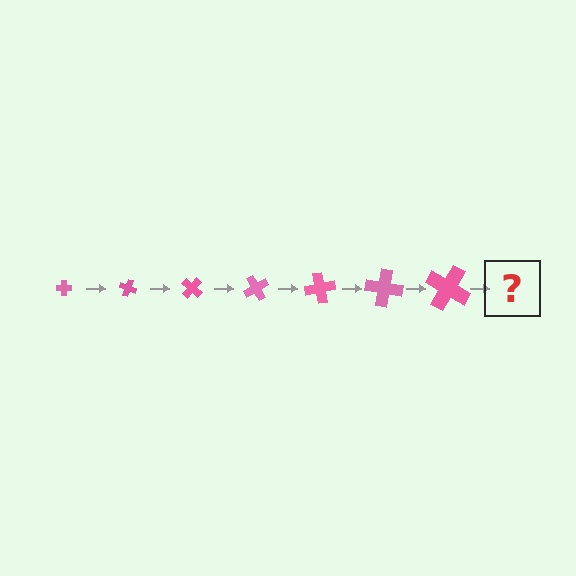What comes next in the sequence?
The next element should be a cross, larger than the previous one and rotated 140 degrees from the start.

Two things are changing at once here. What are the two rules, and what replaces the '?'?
The two rules are that the cross grows larger each step and it rotates 20 degrees each step. The '?' should be a cross, larger than the previous one and rotated 140 degrees from the start.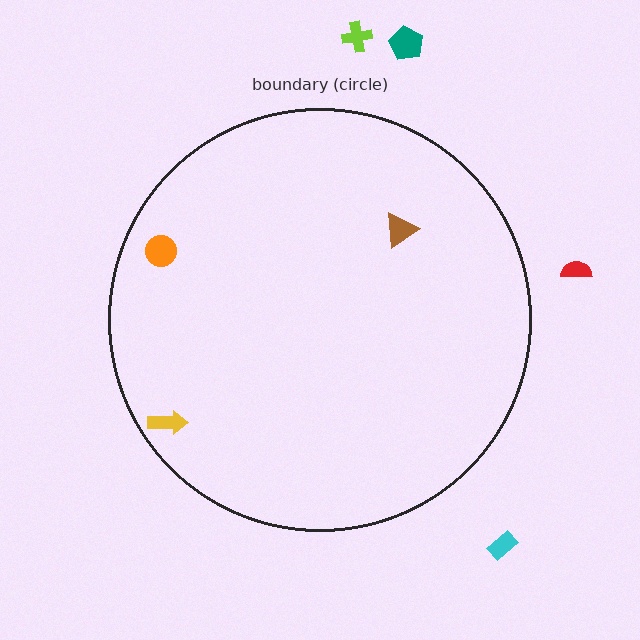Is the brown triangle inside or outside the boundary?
Inside.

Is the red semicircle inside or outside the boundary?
Outside.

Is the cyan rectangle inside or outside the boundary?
Outside.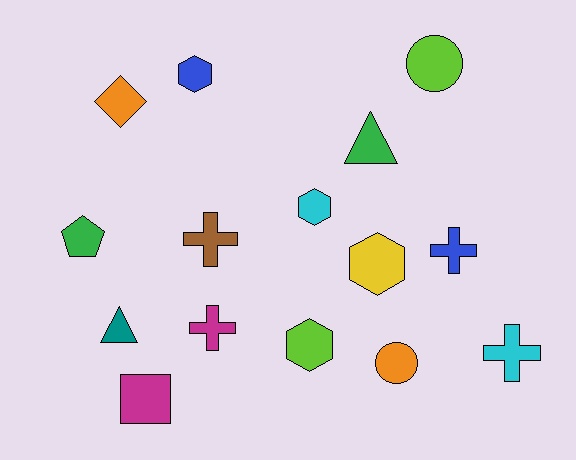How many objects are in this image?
There are 15 objects.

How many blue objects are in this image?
There are 2 blue objects.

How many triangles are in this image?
There are 2 triangles.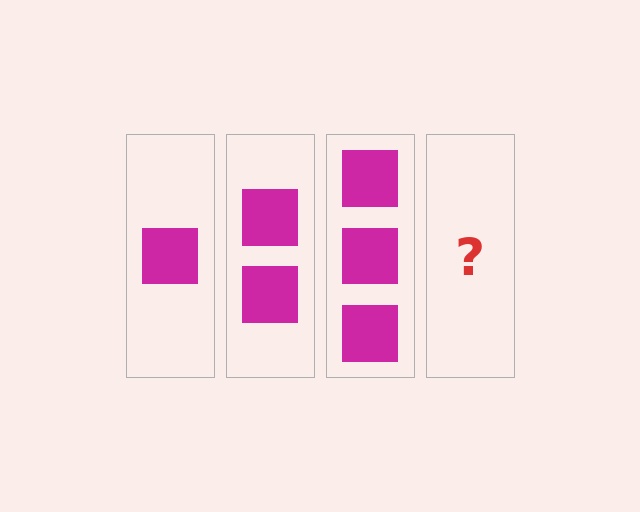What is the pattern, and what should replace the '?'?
The pattern is that each step adds one more square. The '?' should be 4 squares.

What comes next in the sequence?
The next element should be 4 squares.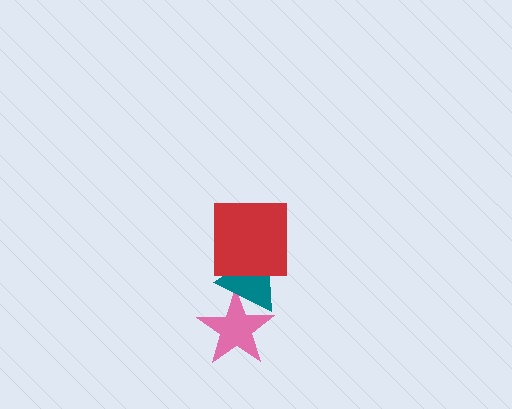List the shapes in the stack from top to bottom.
From top to bottom: the red square, the teal triangle, the pink star.